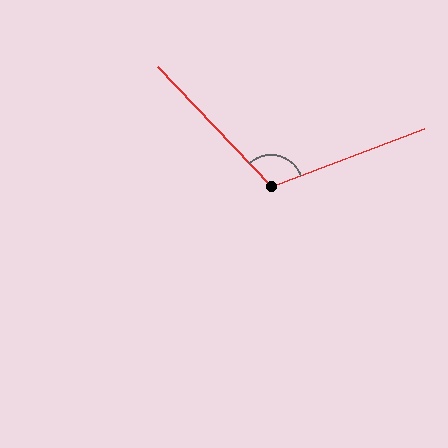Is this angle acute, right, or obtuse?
It is obtuse.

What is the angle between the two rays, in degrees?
Approximately 113 degrees.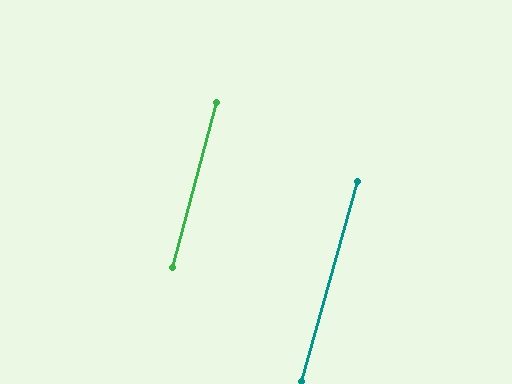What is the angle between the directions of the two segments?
Approximately 1 degree.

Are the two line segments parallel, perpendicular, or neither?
Parallel — their directions differ by only 0.9°.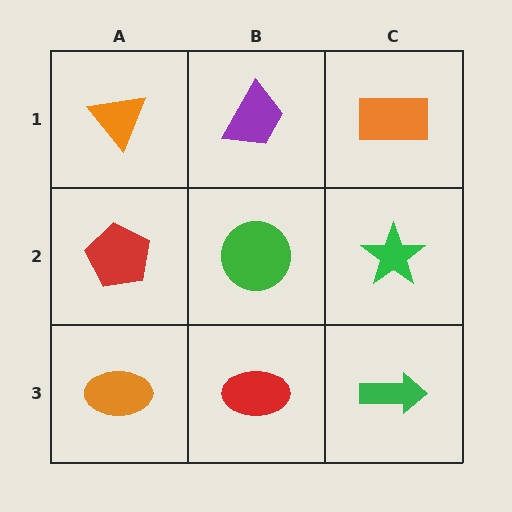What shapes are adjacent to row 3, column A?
A red pentagon (row 2, column A), a red ellipse (row 3, column B).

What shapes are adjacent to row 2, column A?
An orange triangle (row 1, column A), an orange ellipse (row 3, column A), a green circle (row 2, column B).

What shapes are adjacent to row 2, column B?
A purple trapezoid (row 1, column B), a red ellipse (row 3, column B), a red pentagon (row 2, column A), a green star (row 2, column C).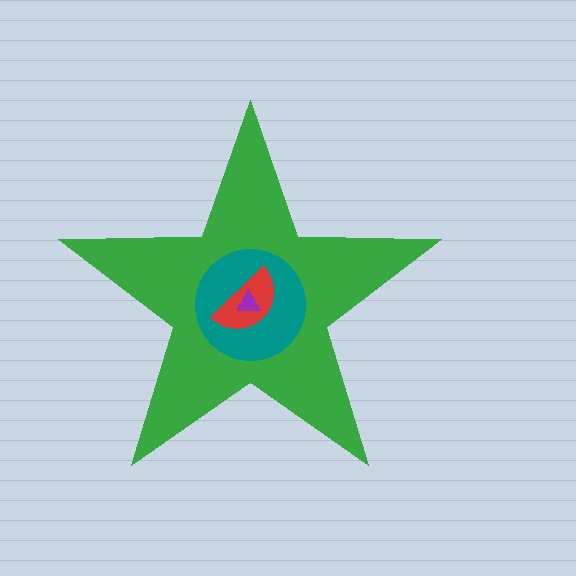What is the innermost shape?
The purple triangle.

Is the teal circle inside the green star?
Yes.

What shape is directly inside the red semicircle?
The purple triangle.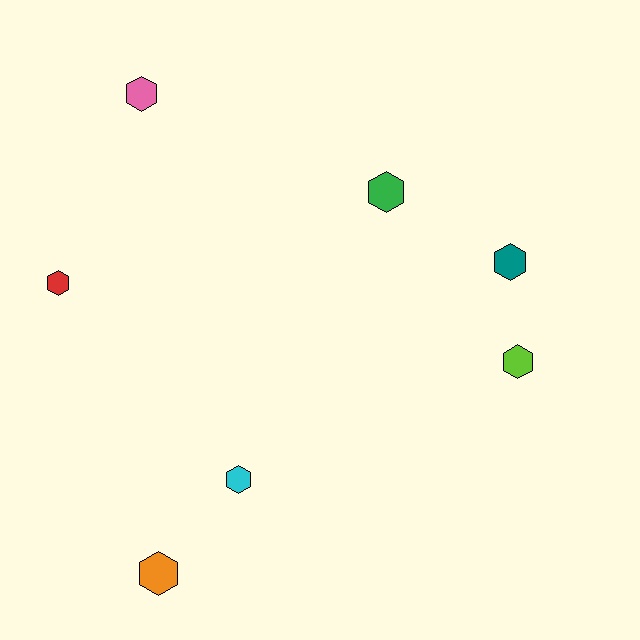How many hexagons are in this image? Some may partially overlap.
There are 7 hexagons.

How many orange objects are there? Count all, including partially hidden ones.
There is 1 orange object.